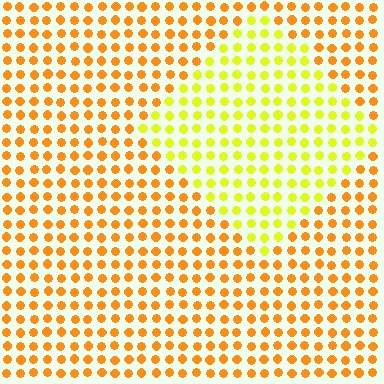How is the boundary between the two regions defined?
The boundary is defined purely by a slight shift in hue (about 36 degrees). Spacing, size, and orientation are identical on both sides.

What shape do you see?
I see a diamond.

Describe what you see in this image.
The image is filled with small orange elements in a uniform arrangement. A diamond-shaped region is visible where the elements are tinted to a slightly different hue, forming a subtle color boundary.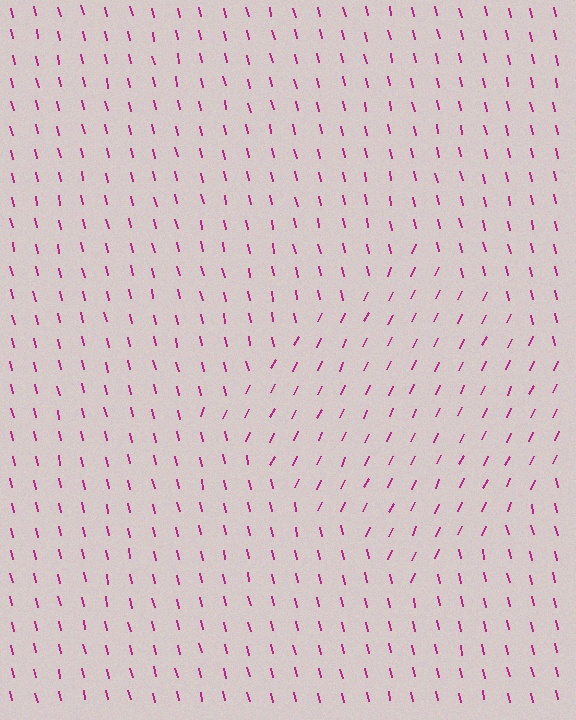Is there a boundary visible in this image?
Yes, there is a texture boundary formed by a change in line orientation.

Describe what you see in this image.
The image is filled with small magenta line segments. A diamond region in the image has lines oriented differently from the surrounding lines, creating a visible texture boundary.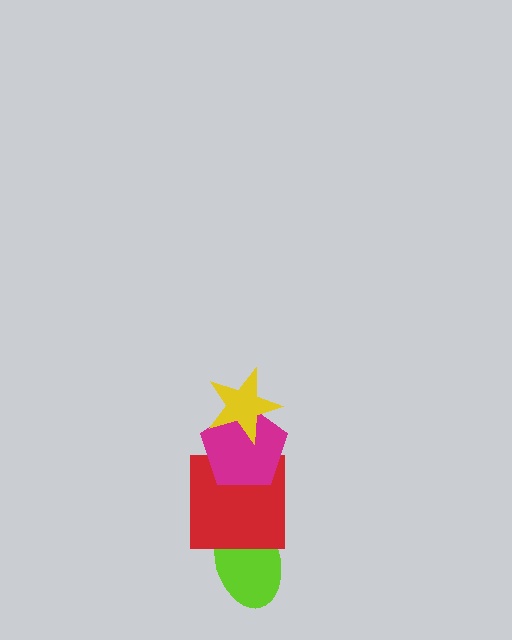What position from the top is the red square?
The red square is 3rd from the top.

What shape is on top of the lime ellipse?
The red square is on top of the lime ellipse.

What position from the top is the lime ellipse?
The lime ellipse is 4th from the top.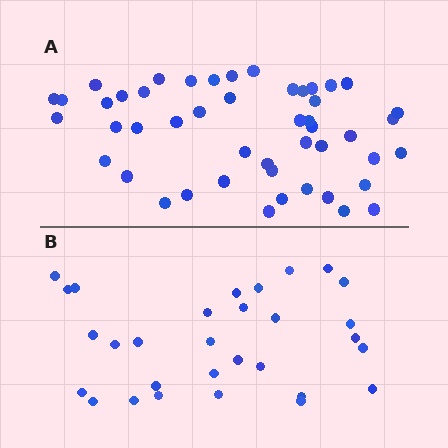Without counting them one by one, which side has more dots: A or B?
Region A (the top region) has more dots.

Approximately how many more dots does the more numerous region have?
Region A has approximately 20 more dots than region B.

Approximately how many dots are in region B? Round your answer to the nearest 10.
About 30 dots.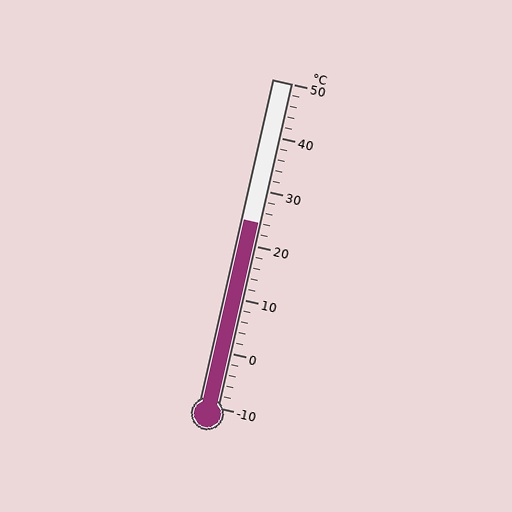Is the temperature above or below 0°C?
The temperature is above 0°C.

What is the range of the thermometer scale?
The thermometer scale ranges from -10°C to 50°C.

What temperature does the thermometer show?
The thermometer shows approximately 24°C.